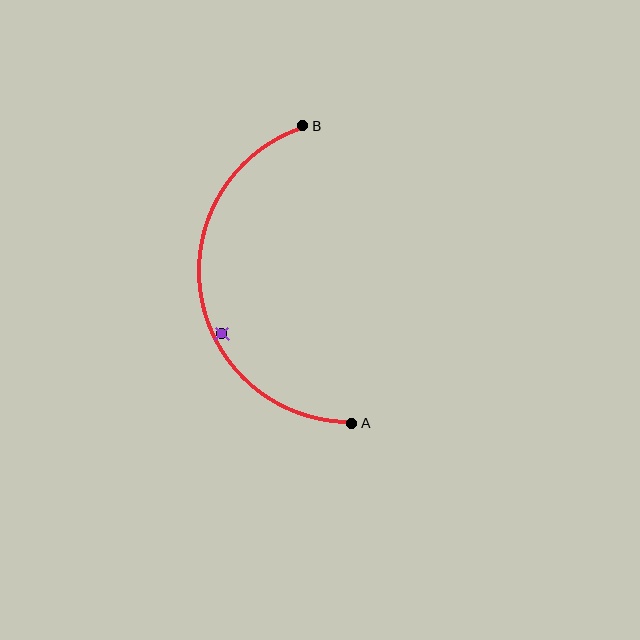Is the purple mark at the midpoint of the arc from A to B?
No — the purple mark does not lie on the arc at all. It sits slightly inside the curve.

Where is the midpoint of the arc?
The arc midpoint is the point on the curve farthest from the straight line joining A and B. It sits to the left of that line.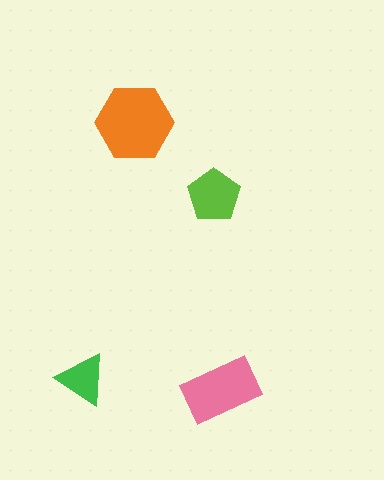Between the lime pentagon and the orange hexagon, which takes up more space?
The orange hexagon.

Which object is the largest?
The orange hexagon.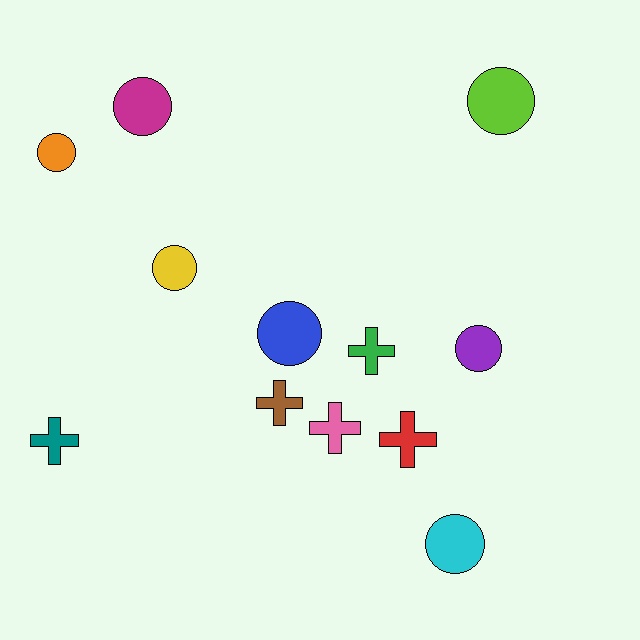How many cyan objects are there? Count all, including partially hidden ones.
There is 1 cyan object.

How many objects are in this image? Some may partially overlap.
There are 12 objects.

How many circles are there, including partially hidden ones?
There are 7 circles.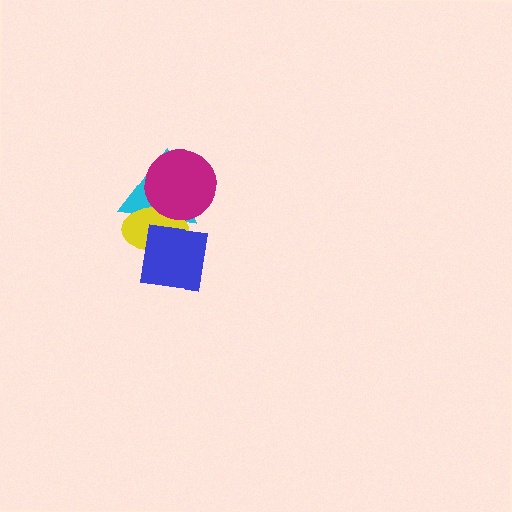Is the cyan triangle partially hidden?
Yes, it is partially covered by another shape.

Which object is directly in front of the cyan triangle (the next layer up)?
The yellow ellipse is directly in front of the cyan triangle.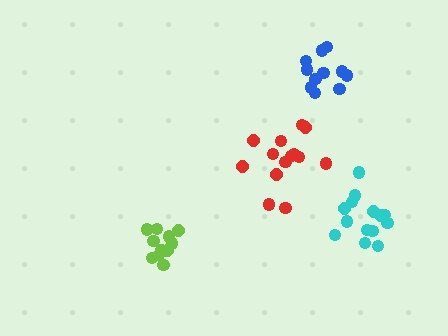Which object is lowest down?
The lime cluster is bottommost.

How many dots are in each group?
Group 1: 14 dots, Group 2: 11 dots, Group 3: 14 dots, Group 4: 11 dots (50 total).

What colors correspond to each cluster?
The clusters are colored: red, lime, cyan, blue.